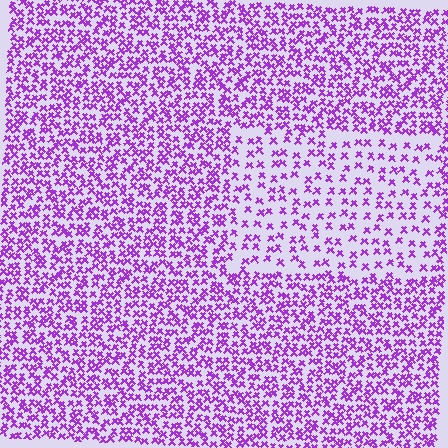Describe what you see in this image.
The image contains small purple elements arranged at two different densities. A rectangle-shaped region is visible where the elements are less densely packed than the surrounding area.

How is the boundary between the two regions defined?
The boundary is defined by a change in element density (approximately 2.0x ratio). All elements are the same color, size, and shape.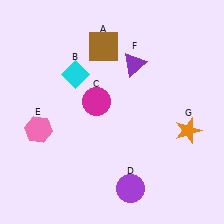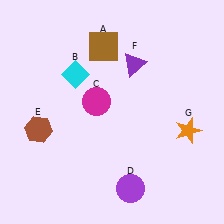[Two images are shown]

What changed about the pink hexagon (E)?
In Image 1, E is pink. In Image 2, it changed to brown.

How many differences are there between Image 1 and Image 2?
There is 1 difference between the two images.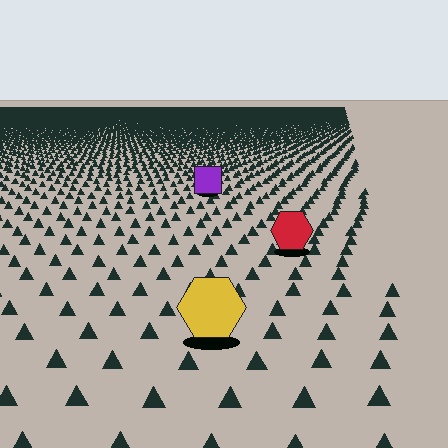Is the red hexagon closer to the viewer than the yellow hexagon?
No. The yellow hexagon is closer — you can tell from the texture gradient: the ground texture is coarser near it.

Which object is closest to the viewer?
The yellow hexagon is closest. The texture marks near it are larger and more spread out.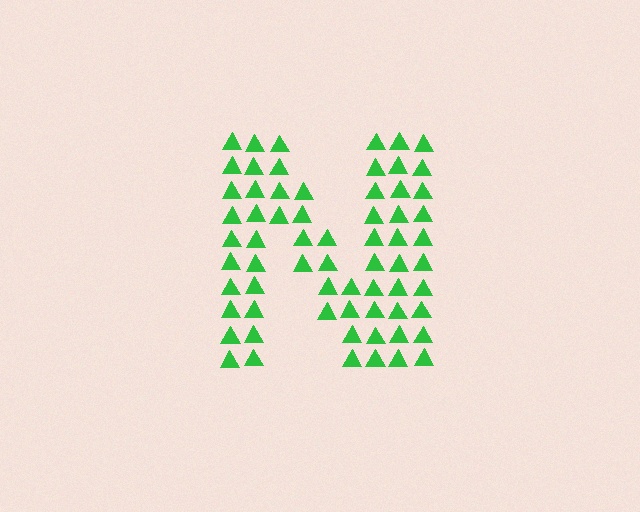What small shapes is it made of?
It is made of small triangles.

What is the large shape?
The large shape is the letter N.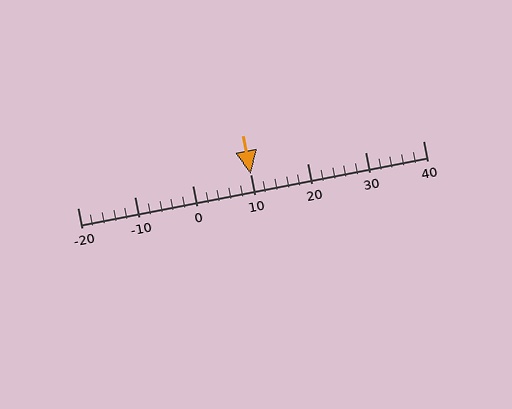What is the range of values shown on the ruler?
The ruler shows values from -20 to 40.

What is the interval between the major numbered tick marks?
The major tick marks are spaced 10 units apart.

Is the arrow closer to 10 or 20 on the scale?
The arrow is closer to 10.